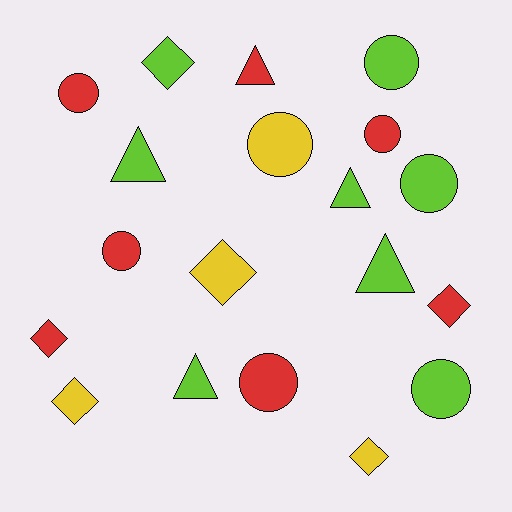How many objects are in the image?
There are 19 objects.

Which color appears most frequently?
Lime, with 8 objects.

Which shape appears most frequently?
Circle, with 8 objects.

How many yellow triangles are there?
There are no yellow triangles.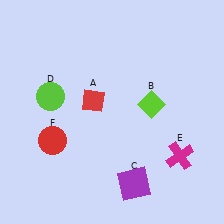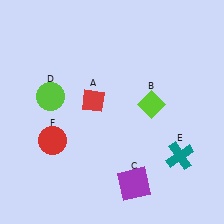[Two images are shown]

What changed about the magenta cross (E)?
In Image 1, E is magenta. In Image 2, it changed to teal.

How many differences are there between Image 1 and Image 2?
There is 1 difference between the two images.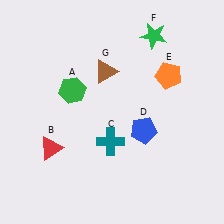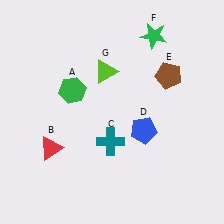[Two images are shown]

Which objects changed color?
E changed from orange to brown. G changed from brown to lime.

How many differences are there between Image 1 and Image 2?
There are 2 differences between the two images.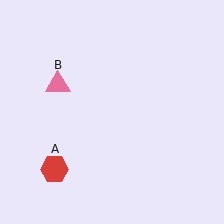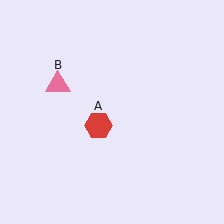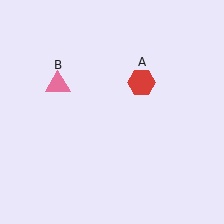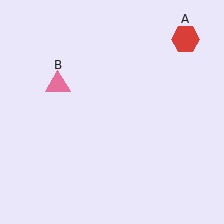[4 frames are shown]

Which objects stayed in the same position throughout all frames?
Pink triangle (object B) remained stationary.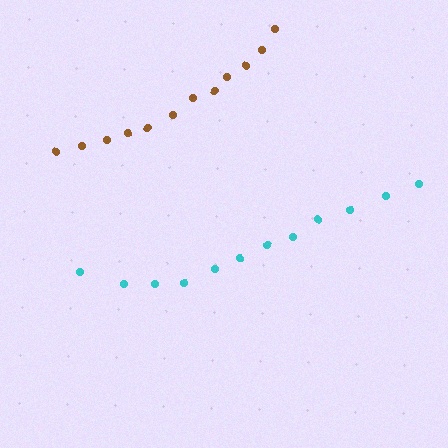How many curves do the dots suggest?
There are 2 distinct paths.